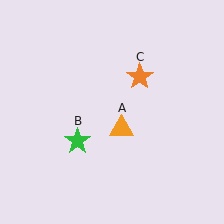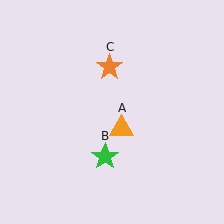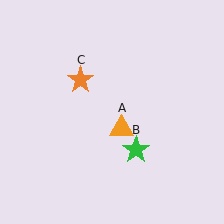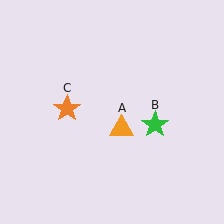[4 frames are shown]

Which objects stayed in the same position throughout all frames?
Orange triangle (object A) remained stationary.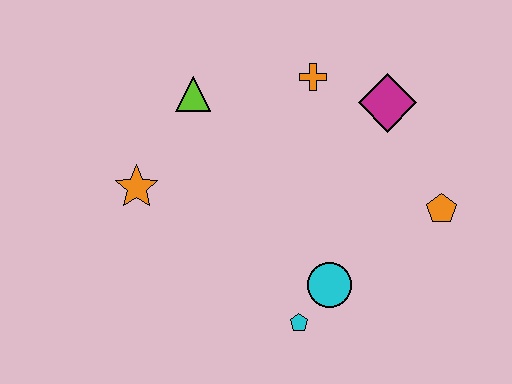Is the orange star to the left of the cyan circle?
Yes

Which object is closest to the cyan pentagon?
The cyan circle is closest to the cyan pentagon.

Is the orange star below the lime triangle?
Yes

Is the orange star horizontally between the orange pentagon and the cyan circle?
No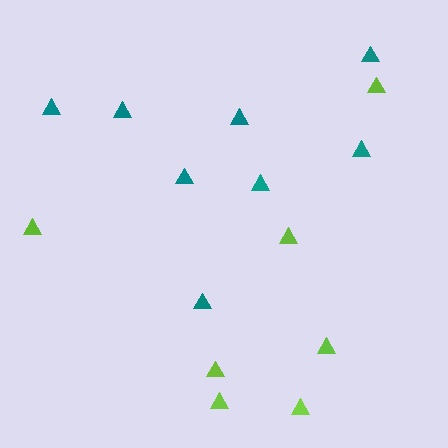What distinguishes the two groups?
There are 2 groups: one group of teal triangles (8) and one group of lime triangles (7).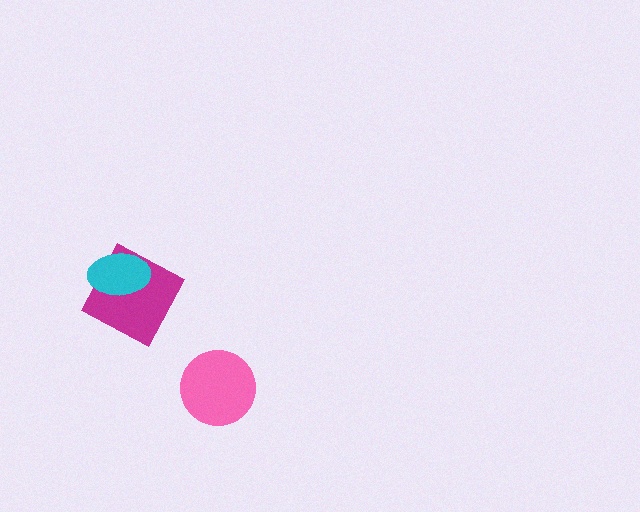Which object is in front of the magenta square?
The cyan ellipse is in front of the magenta square.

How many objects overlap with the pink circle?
0 objects overlap with the pink circle.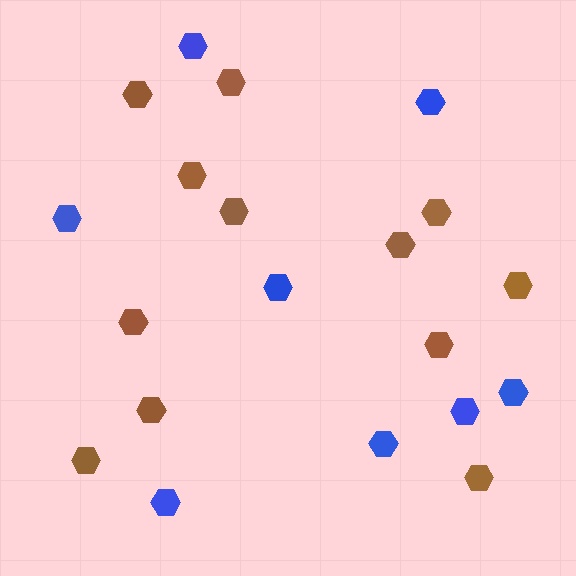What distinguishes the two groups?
There are 2 groups: one group of brown hexagons (12) and one group of blue hexagons (8).